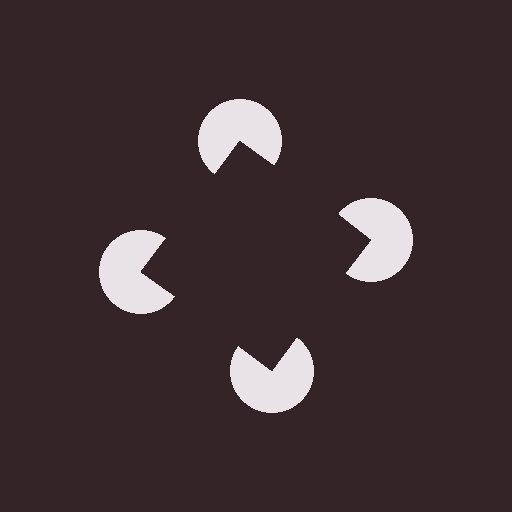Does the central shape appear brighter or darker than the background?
It typically appears slightly darker than the background, even though no actual brightness change is drawn.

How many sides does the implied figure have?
4 sides.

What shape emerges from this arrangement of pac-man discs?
An illusory square — its edges are inferred from the aligned wedge cuts in the pac-man discs, not physically drawn.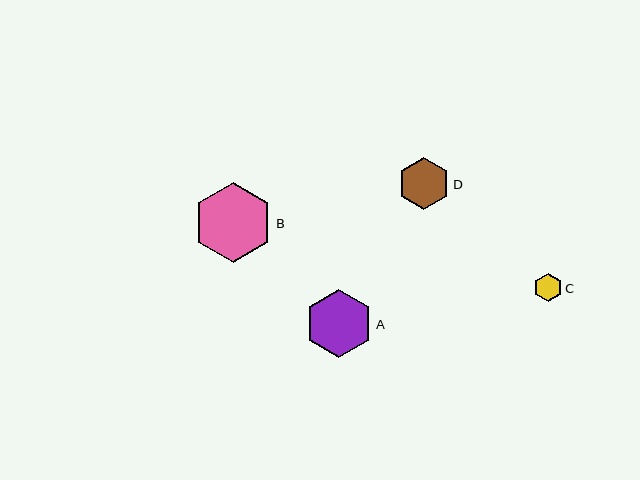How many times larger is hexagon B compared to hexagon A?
Hexagon B is approximately 1.2 times the size of hexagon A.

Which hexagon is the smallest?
Hexagon C is the smallest with a size of approximately 28 pixels.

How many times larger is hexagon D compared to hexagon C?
Hexagon D is approximately 1.8 times the size of hexagon C.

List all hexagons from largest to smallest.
From largest to smallest: B, A, D, C.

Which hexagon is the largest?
Hexagon B is the largest with a size of approximately 80 pixels.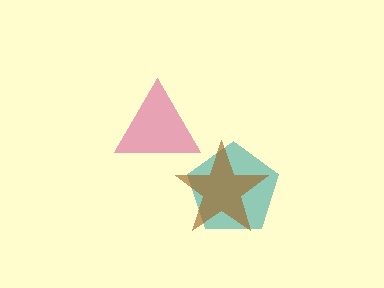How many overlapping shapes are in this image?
There are 3 overlapping shapes in the image.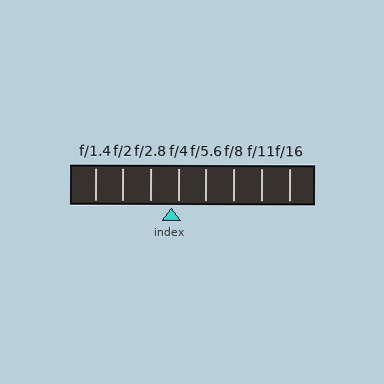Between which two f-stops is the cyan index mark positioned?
The index mark is between f/2.8 and f/4.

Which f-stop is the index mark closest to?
The index mark is closest to f/4.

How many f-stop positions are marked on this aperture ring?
There are 8 f-stop positions marked.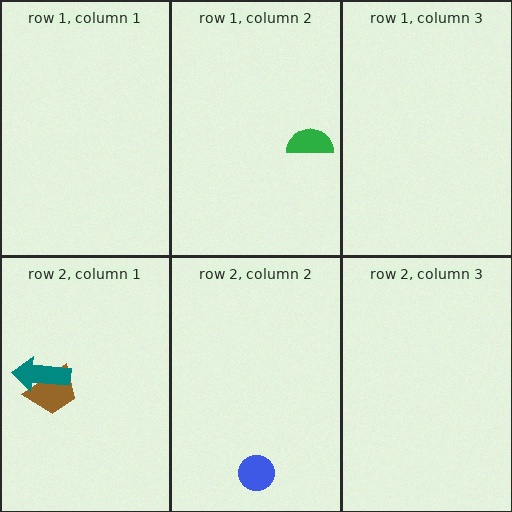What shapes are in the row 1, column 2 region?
The green semicircle.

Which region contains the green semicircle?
The row 1, column 2 region.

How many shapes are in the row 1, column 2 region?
1.